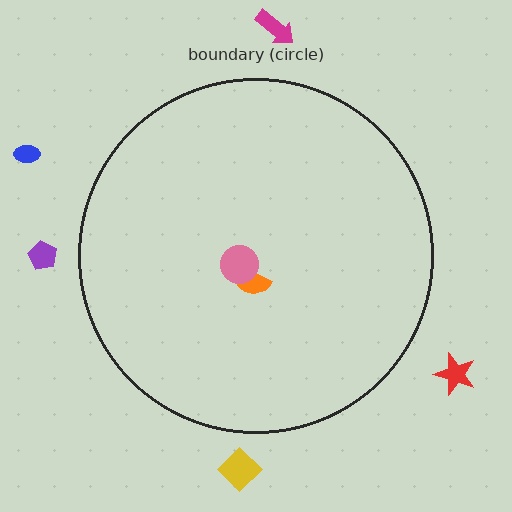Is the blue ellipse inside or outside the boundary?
Outside.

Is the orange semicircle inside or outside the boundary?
Inside.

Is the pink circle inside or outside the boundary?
Inside.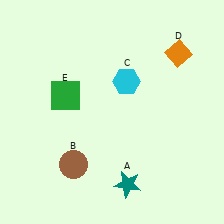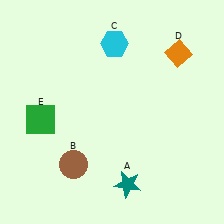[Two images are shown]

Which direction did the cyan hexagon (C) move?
The cyan hexagon (C) moved up.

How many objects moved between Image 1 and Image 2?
2 objects moved between the two images.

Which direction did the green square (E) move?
The green square (E) moved left.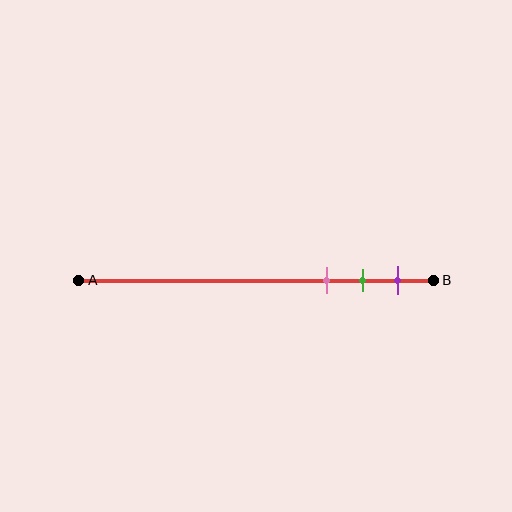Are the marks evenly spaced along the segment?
Yes, the marks are approximately evenly spaced.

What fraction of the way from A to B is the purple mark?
The purple mark is approximately 90% (0.9) of the way from A to B.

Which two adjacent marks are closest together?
The green and purple marks are the closest adjacent pair.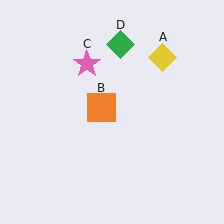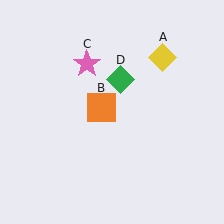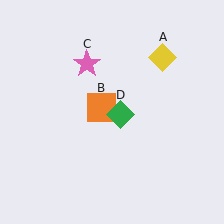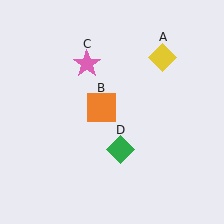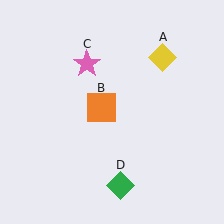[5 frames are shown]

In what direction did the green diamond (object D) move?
The green diamond (object D) moved down.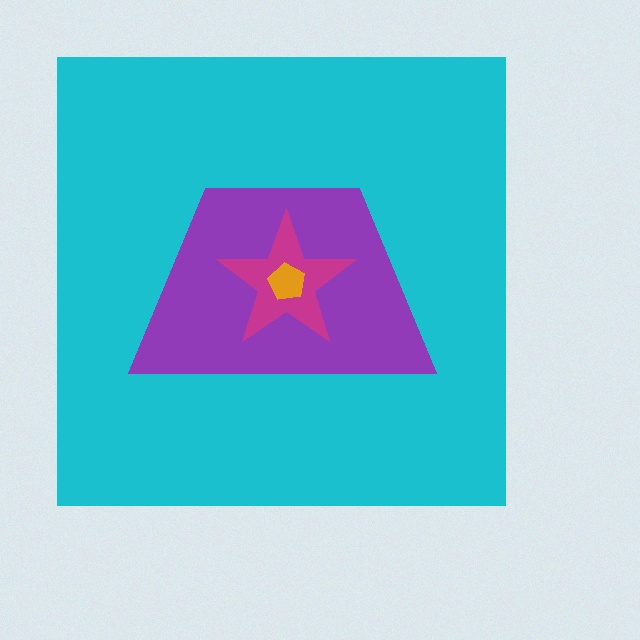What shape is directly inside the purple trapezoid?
The magenta star.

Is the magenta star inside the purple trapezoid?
Yes.